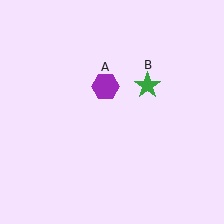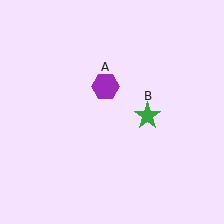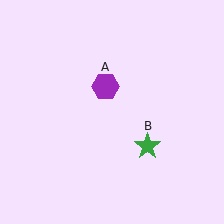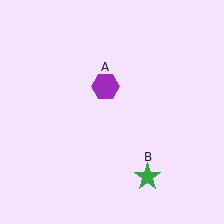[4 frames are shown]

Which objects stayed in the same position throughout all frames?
Purple hexagon (object A) remained stationary.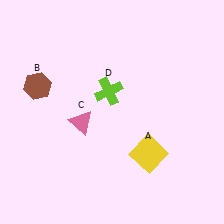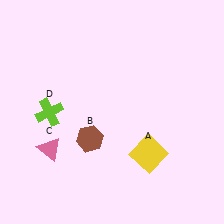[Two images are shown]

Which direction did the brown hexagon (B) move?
The brown hexagon (B) moved down.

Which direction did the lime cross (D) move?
The lime cross (D) moved left.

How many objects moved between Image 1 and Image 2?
3 objects moved between the two images.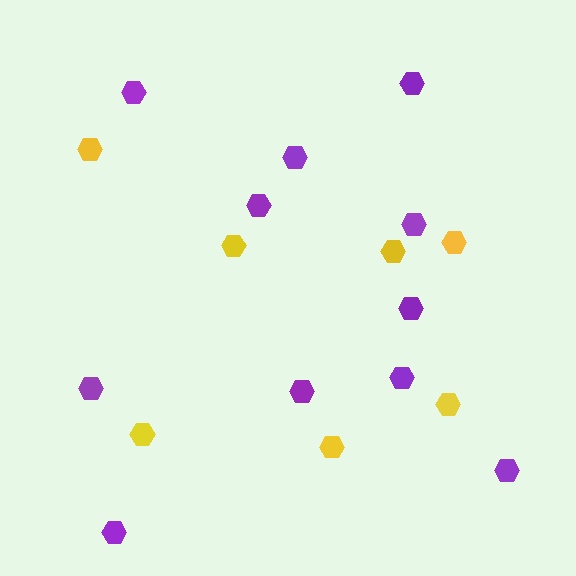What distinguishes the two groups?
There are 2 groups: one group of yellow hexagons (7) and one group of purple hexagons (11).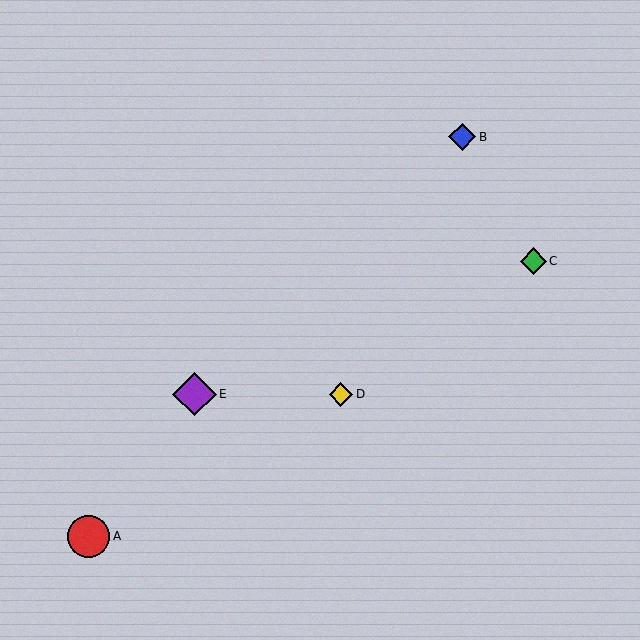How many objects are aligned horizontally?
2 objects (D, E) are aligned horizontally.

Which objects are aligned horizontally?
Objects D, E are aligned horizontally.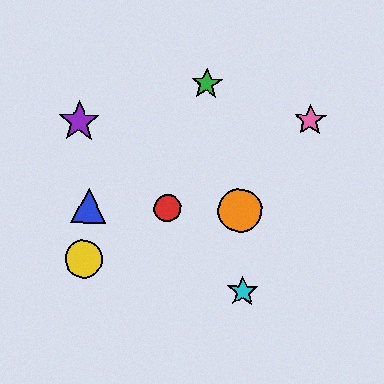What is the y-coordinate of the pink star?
The pink star is at y≈120.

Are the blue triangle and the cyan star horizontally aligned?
No, the blue triangle is at y≈206 and the cyan star is at y≈292.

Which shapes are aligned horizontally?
The red circle, the blue triangle, the orange circle are aligned horizontally.